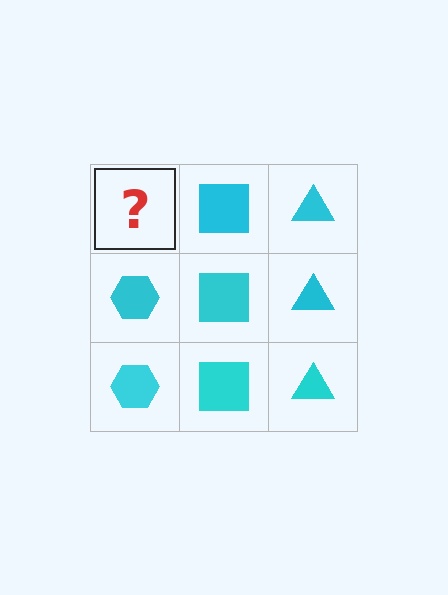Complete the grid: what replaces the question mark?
The question mark should be replaced with a cyan hexagon.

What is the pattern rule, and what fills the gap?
The rule is that each column has a consistent shape. The gap should be filled with a cyan hexagon.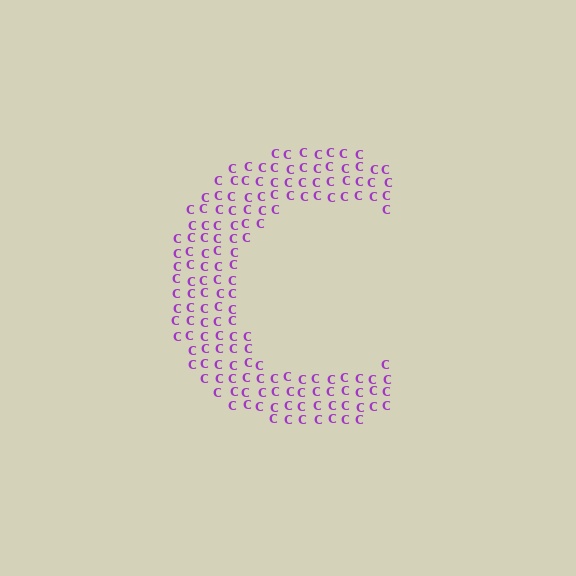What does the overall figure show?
The overall figure shows the letter C.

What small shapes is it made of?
It is made of small letter C's.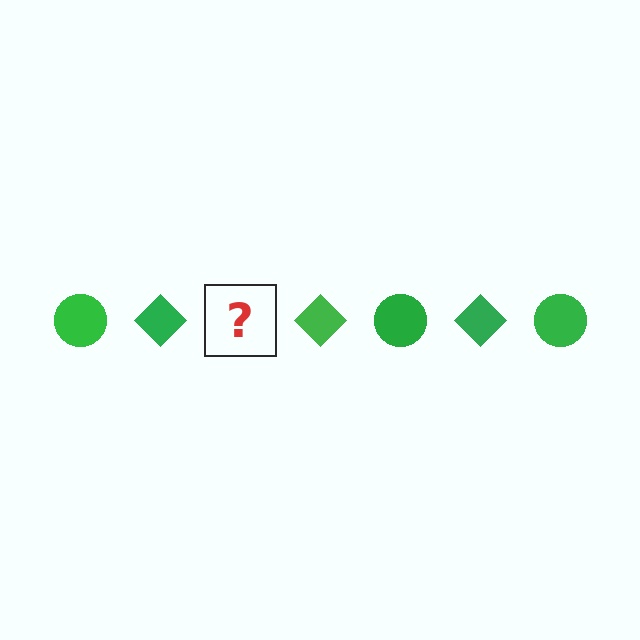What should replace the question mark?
The question mark should be replaced with a green circle.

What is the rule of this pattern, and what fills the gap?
The rule is that the pattern cycles through circle, diamond shapes in green. The gap should be filled with a green circle.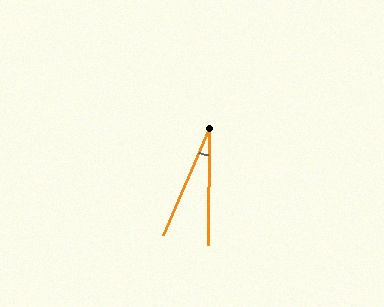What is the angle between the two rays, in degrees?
Approximately 22 degrees.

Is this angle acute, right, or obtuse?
It is acute.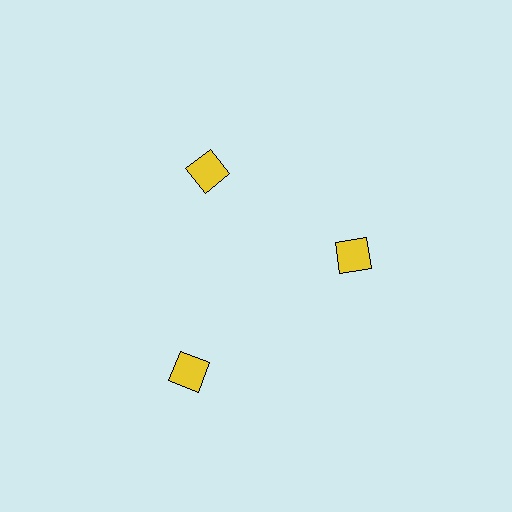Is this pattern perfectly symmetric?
No. The 3 yellow diamonds are arranged in a ring, but one element near the 7 o'clock position is pushed outward from the center, breaking the 3-fold rotational symmetry.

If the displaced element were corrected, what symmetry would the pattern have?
It would have 3-fold rotational symmetry — the pattern would map onto itself every 120 degrees.